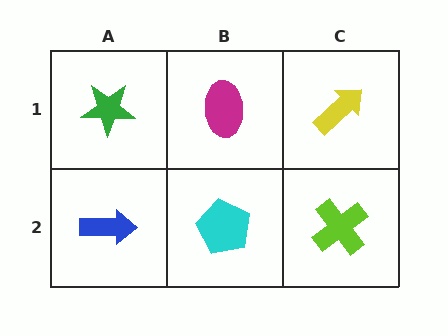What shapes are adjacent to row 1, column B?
A cyan pentagon (row 2, column B), a green star (row 1, column A), a yellow arrow (row 1, column C).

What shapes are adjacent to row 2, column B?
A magenta ellipse (row 1, column B), a blue arrow (row 2, column A), a lime cross (row 2, column C).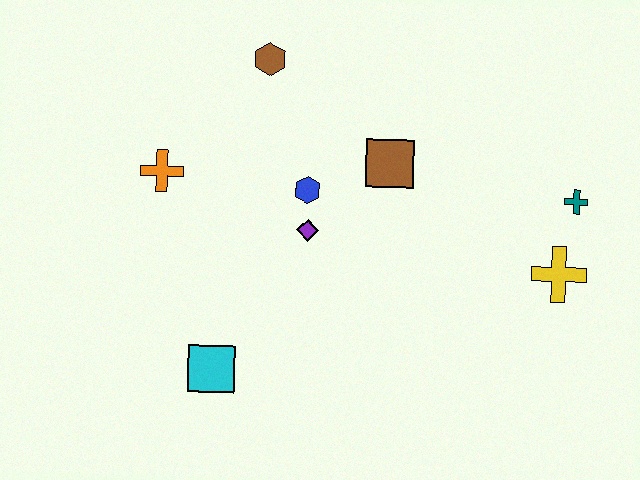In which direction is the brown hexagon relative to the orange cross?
The brown hexagon is above the orange cross.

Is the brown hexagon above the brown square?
Yes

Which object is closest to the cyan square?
The purple diamond is closest to the cyan square.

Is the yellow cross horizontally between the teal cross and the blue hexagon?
Yes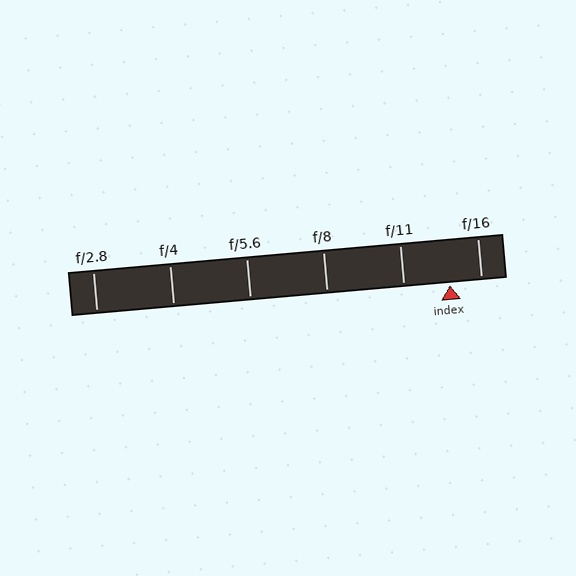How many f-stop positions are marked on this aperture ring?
There are 6 f-stop positions marked.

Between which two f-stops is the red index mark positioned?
The index mark is between f/11 and f/16.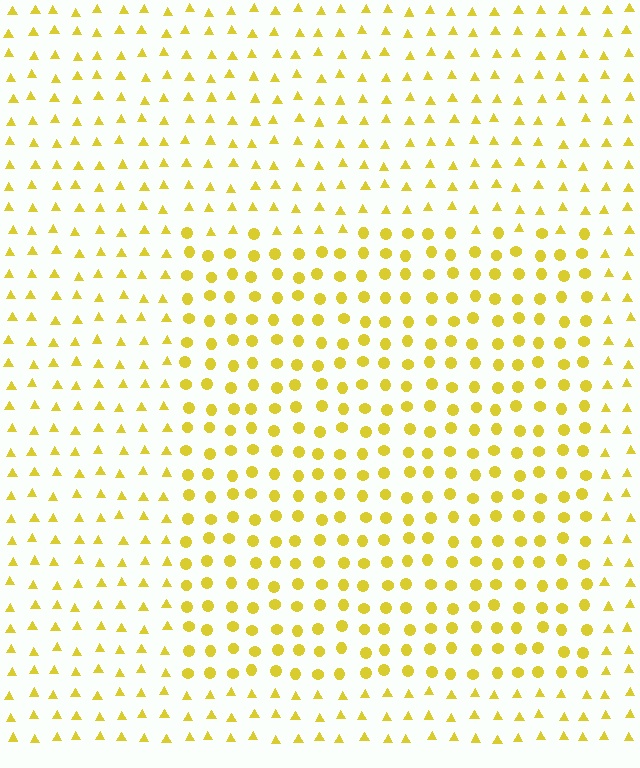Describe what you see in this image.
The image is filled with small yellow elements arranged in a uniform grid. A rectangle-shaped region contains circles, while the surrounding area contains triangles. The boundary is defined purely by the change in element shape.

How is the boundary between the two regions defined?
The boundary is defined by a change in element shape: circles inside vs. triangles outside. All elements share the same color and spacing.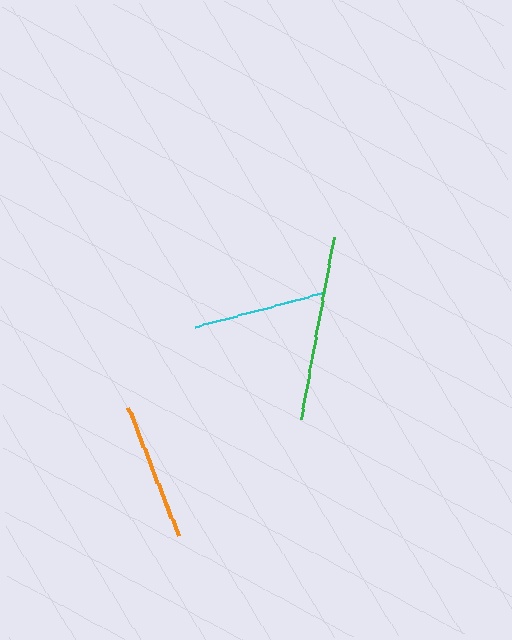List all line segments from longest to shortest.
From longest to shortest: green, orange, cyan.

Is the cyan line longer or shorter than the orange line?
The orange line is longer than the cyan line.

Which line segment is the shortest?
The cyan line is the shortest at approximately 135 pixels.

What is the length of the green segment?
The green segment is approximately 185 pixels long.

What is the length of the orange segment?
The orange segment is approximately 138 pixels long.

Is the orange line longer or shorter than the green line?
The green line is longer than the orange line.